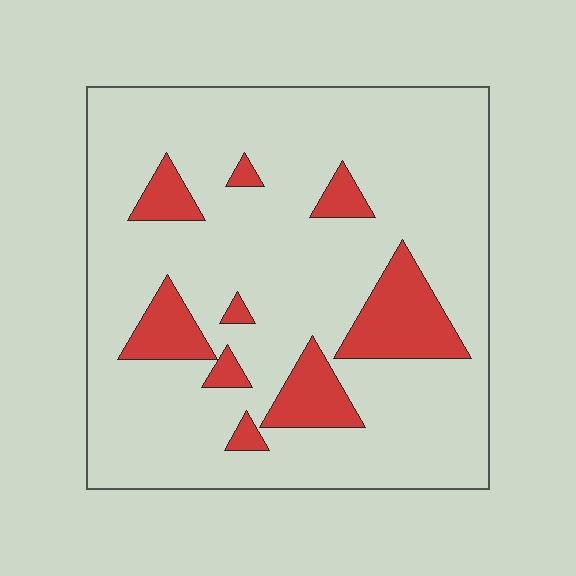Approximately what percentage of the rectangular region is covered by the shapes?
Approximately 15%.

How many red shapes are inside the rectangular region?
9.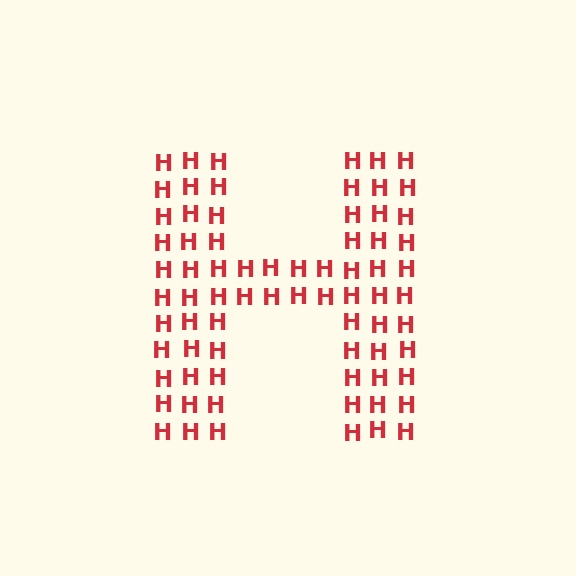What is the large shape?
The large shape is the letter H.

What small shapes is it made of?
It is made of small letter H's.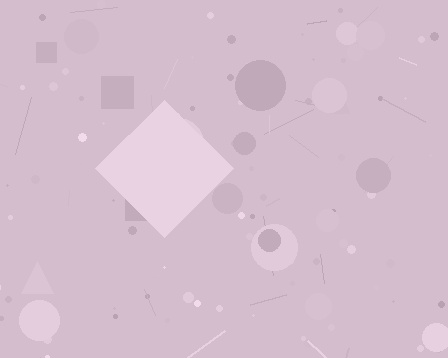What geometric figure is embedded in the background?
A diamond is embedded in the background.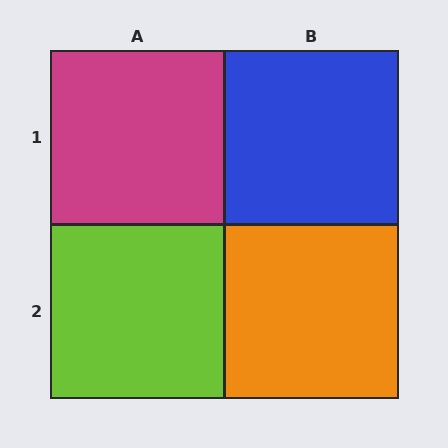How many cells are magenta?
1 cell is magenta.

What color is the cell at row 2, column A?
Lime.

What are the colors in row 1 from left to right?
Magenta, blue.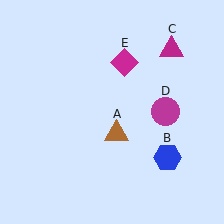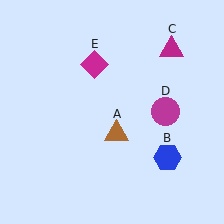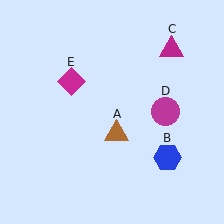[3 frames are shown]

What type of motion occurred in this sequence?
The magenta diamond (object E) rotated counterclockwise around the center of the scene.